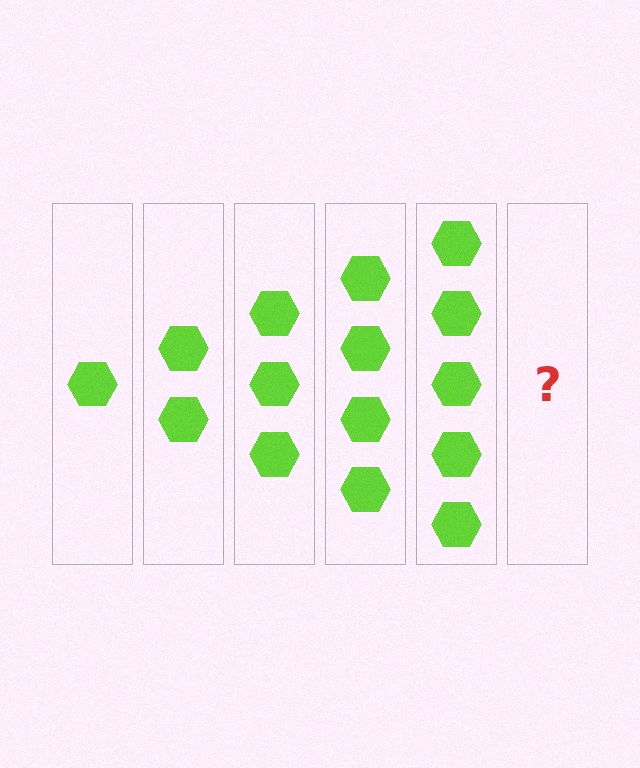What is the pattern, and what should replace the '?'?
The pattern is that each step adds one more hexagon. The '?' should be 6 hexagons.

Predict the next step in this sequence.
The next step is 6 hexagons.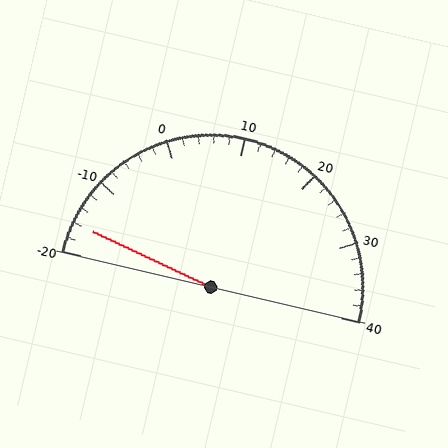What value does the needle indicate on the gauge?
The needle indicates approximately -16.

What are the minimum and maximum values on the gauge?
The gauge ranges from -20 to 40.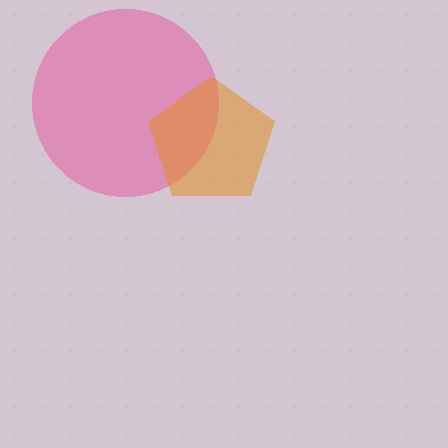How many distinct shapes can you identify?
There are 2 distinct shapes: a pink circle, an orange pentagon.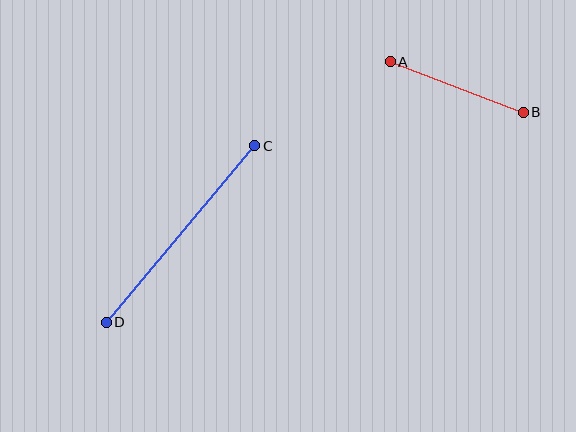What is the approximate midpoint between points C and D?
The midpoint is at approximately (180, 234) pixels.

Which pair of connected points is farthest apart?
Points C and D are farthest apart.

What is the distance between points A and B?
The distance is approximately 142 pixels.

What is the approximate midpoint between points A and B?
The midpoint is at approximately (457, 87) pixels.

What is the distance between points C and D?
The distance is approximately 231 pixels.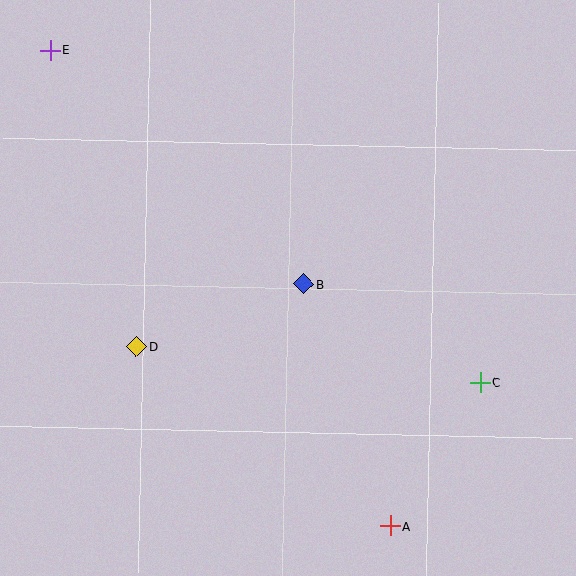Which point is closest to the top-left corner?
Point E is closest to the top-left corner.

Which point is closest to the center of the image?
Point B at (304, 284) is closest to the center.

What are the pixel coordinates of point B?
Point B is at (304, 284).